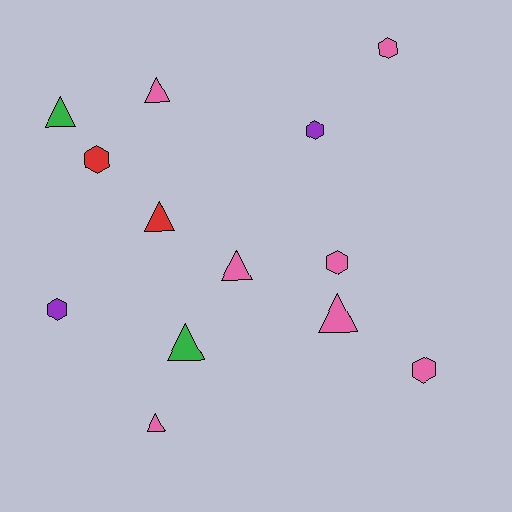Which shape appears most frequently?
Triangle, with 7 objects.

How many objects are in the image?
There are 13 objects.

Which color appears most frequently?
Pink, with 7 objects.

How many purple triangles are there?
There are no purple triangles.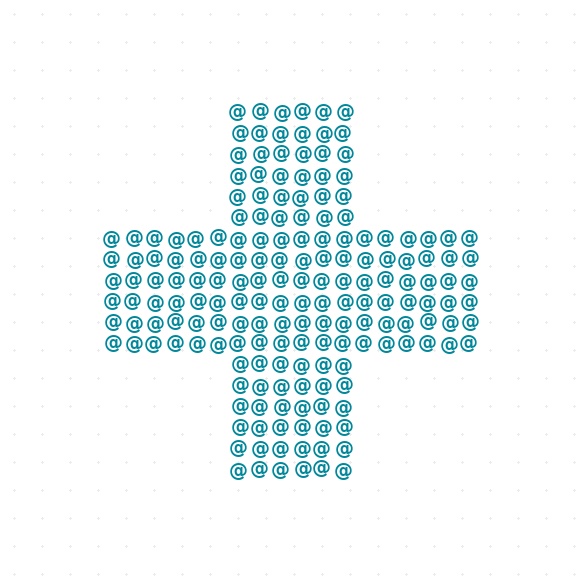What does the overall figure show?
The overall figure shows a cross.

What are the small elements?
The small elements are at signs.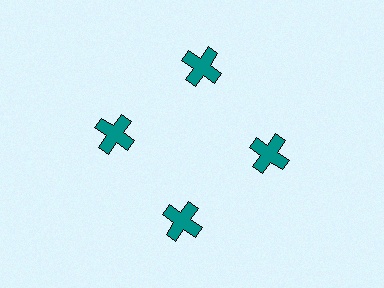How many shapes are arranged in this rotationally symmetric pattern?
There are 4 shapes, arranged in 4 groups of 1.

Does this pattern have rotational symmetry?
Yes, this pattern has 4-fold rotational symmetry. It looks the same after rotating 90 degrees around the center.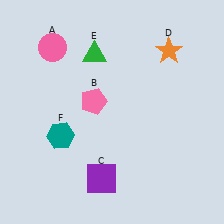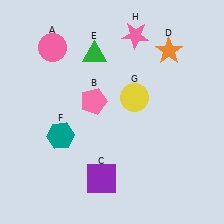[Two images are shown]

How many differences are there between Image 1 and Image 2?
There are 2 differences between the two images.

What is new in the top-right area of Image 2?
A pink star (H) was added in the top-right area of Image 2.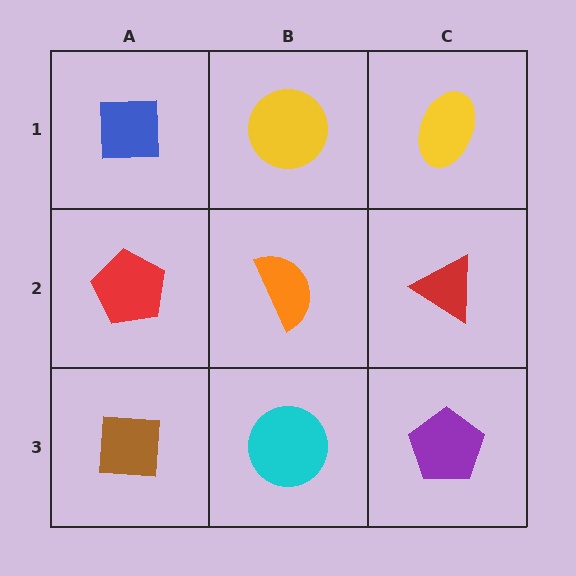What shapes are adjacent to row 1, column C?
A red triangle (row 2, column C), a yellow circle (row 1, column B).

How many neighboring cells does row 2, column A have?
3.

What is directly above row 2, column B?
A yellow circle.